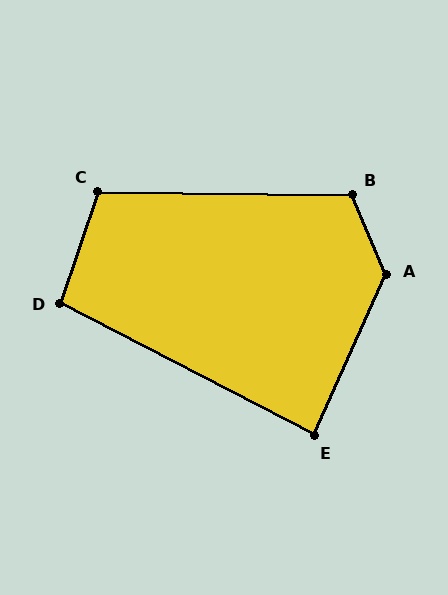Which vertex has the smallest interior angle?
E, at approximately 87 degrees.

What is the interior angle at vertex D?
Approximately 98 degrees (obtuse).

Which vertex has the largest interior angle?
A, at approximately 132 degrees.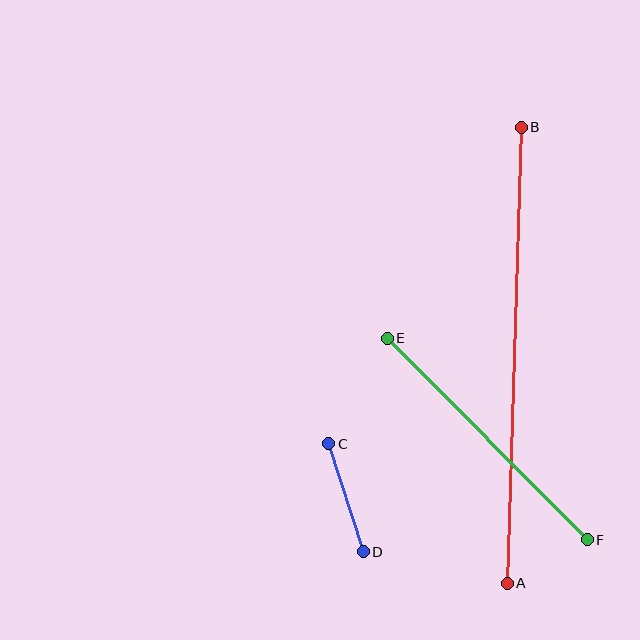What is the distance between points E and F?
The distance is approximately 284 pixels.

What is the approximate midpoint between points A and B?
The midpoint is at approximately (514, 355) pixels.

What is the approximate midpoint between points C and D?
The midpoint is at approximately (346, 498) pixels.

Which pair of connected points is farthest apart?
Points A and B are farthest apart.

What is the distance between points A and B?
The distance is approximately 457 pixels.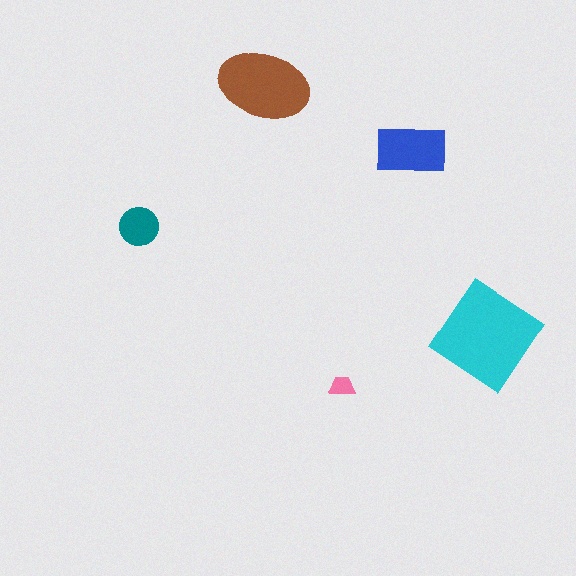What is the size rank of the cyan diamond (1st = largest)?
1st.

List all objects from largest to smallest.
The cyan diamond, the brown ellipse, the blue rectangle, the teal circle, the pink trapezoid.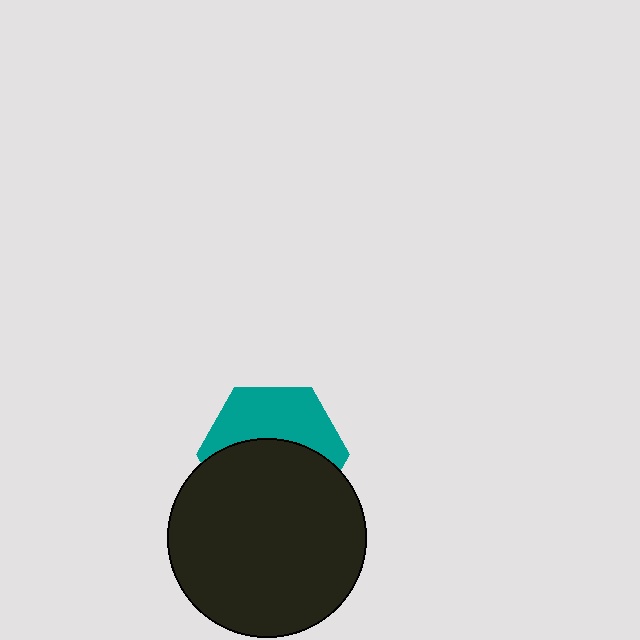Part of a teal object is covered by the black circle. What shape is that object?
It is a hexagon.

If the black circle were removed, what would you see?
You would see the complete teal hexagon.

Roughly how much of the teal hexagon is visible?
A small part of it is visible (roughly 44%).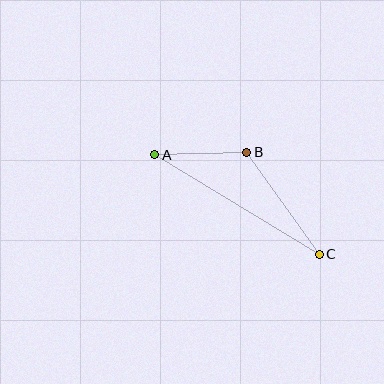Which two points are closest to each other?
Points A and B are closest to each other.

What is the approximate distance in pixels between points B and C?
The distance between B and C is approximately 125 pixels.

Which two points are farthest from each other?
Points A and C are farthest from each other.